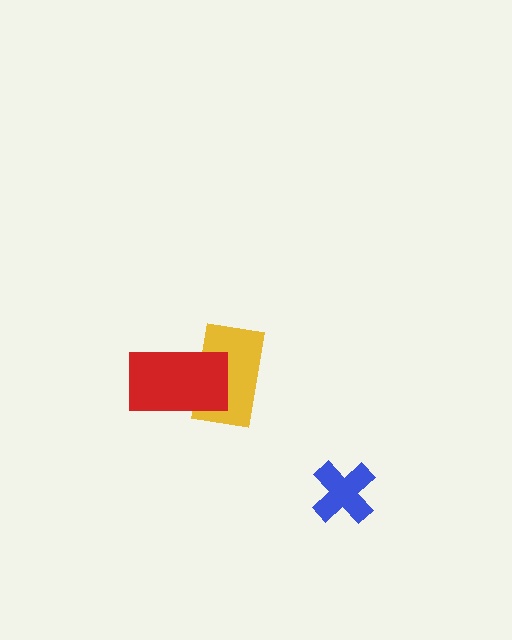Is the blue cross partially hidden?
No, no other shape covers it.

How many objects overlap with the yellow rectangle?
1 object overlaps with the yellow rectangle.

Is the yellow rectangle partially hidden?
Yes, it is partially covered by another shape.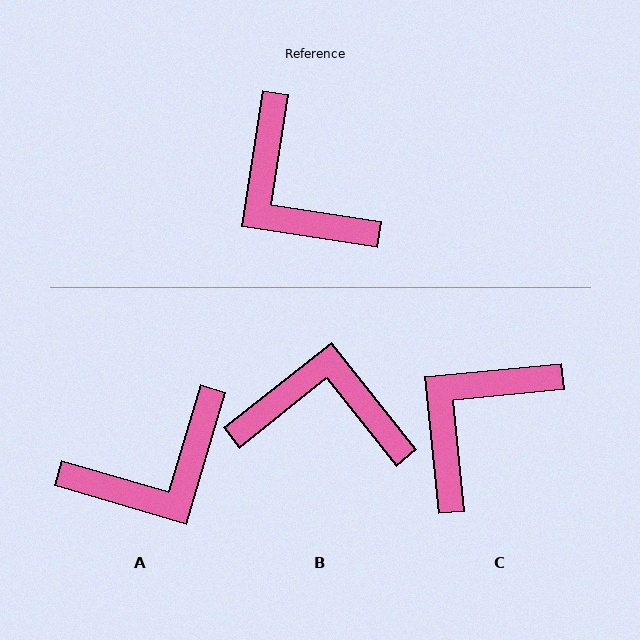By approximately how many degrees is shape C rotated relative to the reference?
Approximately 76 degrees clockwise.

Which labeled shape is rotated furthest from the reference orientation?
B, about 133 degrees away.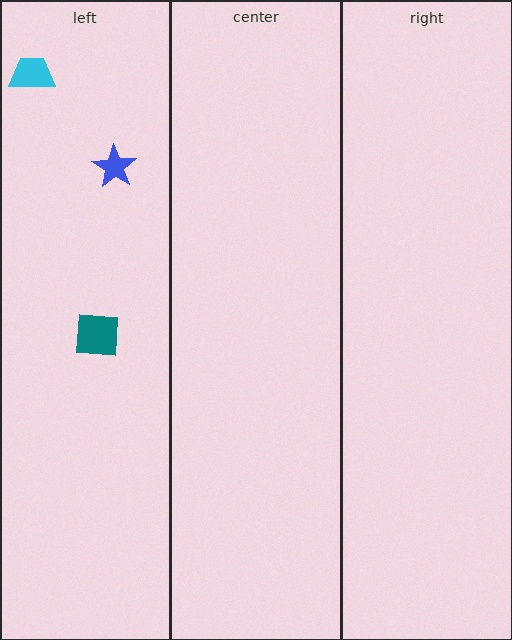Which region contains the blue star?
The left region.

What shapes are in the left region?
The blue star, the teal square, the cyan trapezoid.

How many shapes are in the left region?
3.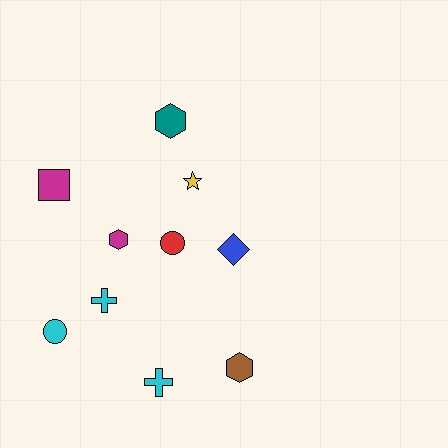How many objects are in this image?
There are 10 objects.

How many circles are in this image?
There are 2 circles.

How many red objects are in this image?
There is 1 red object.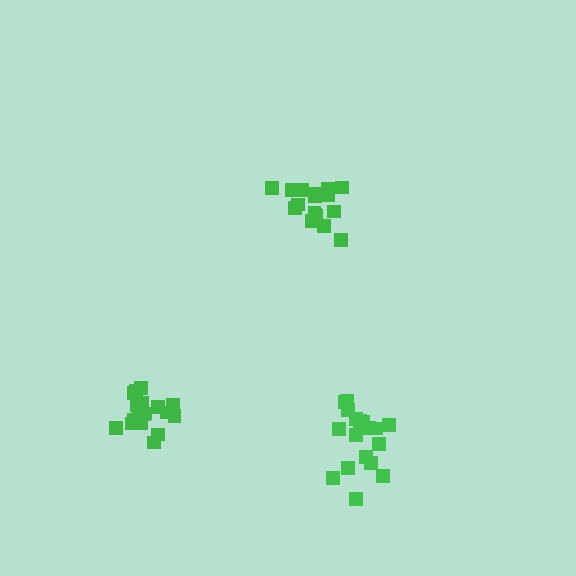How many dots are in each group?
Group 1: 17 dots, Group 2: 18 dots, Group 3: 18 dots (53 total).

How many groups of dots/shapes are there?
There are 3 groups.